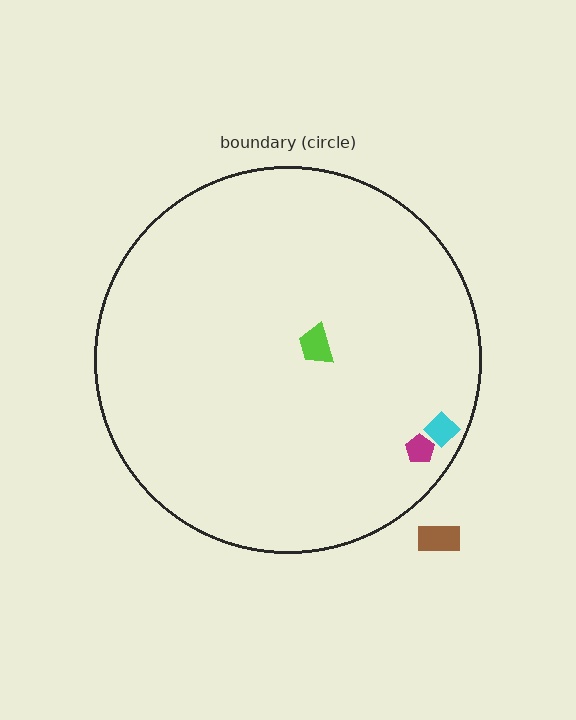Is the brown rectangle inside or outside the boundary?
Outside.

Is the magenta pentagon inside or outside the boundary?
Inside.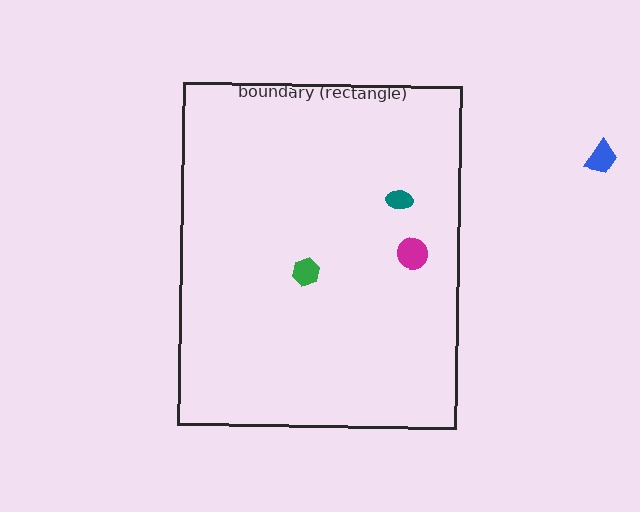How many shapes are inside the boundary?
3 inside, 1 outside.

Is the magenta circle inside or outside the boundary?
Inside.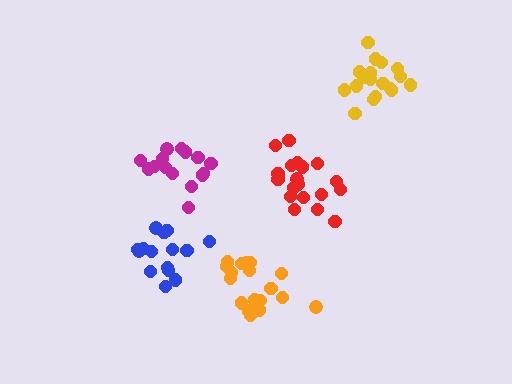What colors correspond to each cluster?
The clusters are colored: red, magenta, yellow, orange, blue.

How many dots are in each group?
Group 1: 20 dots, Group 2: 16 dots, Group 3: 19 dots, Group 4: 18 dots, Group 5: 15 dots (88 total).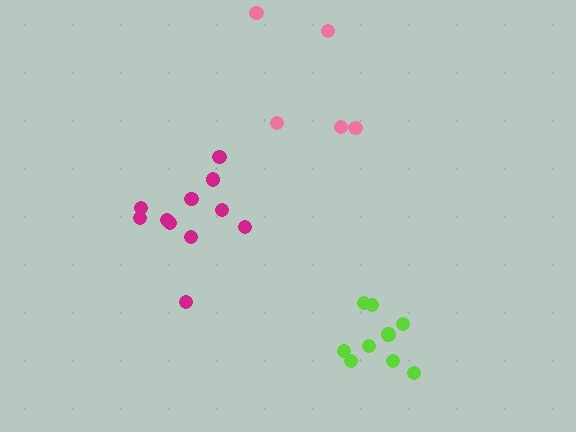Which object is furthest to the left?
The magenta cluster is leftmost.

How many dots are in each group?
Group 1: 11 dots, Group 2: 5 dots, Group 3: 9 dots (25 total).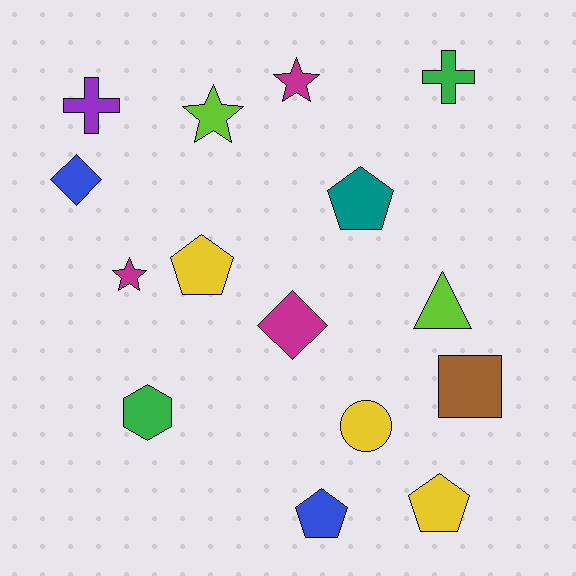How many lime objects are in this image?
There are 2 lime objects.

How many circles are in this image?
There is 1 circle.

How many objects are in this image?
There are 15 objects.